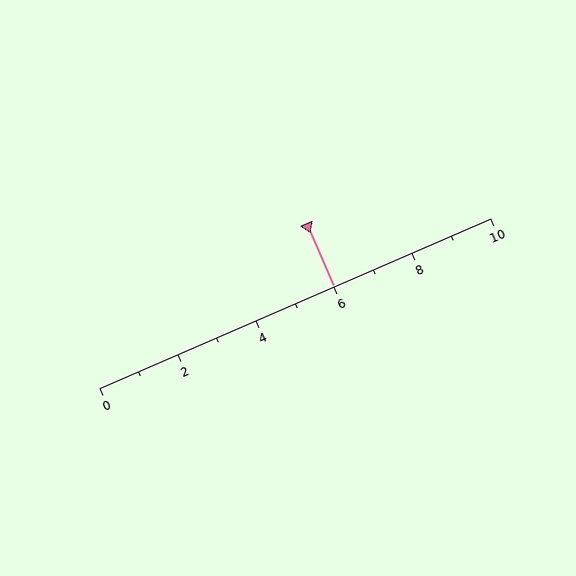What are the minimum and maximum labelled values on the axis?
The axis runs from 0 to 10.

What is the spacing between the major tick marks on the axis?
The major ticks are spaced 2 apart.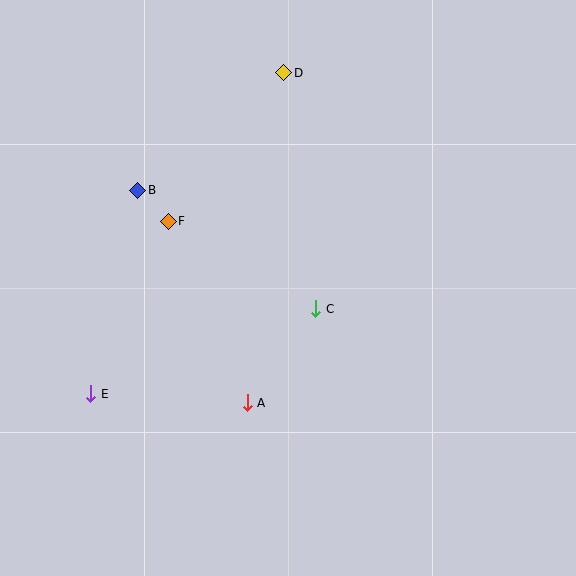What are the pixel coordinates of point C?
Point C is at (316, 309).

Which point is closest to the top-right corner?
Point D is closest to the top-right corner.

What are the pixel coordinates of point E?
Point E is at (91, 394).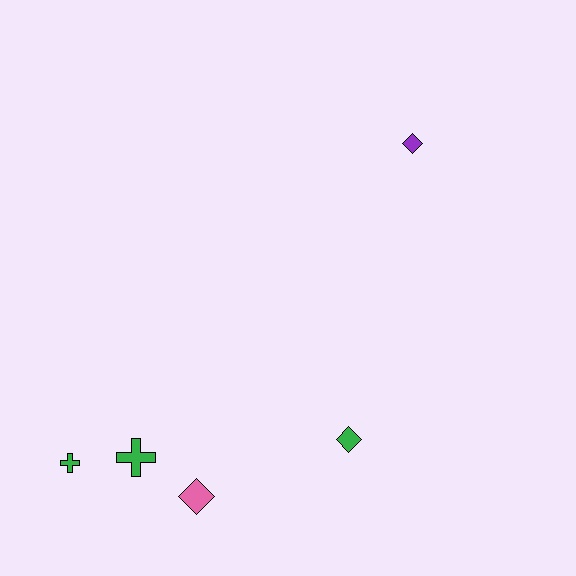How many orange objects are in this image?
There are no orange objects.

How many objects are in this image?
There are 5 objects.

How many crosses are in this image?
There are 2 crosses.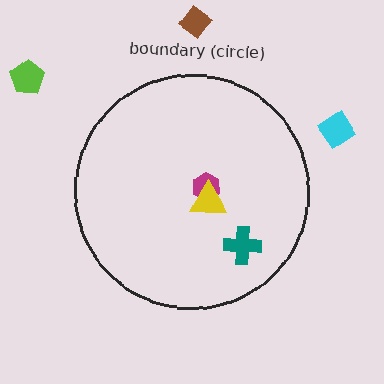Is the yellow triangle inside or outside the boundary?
Inside.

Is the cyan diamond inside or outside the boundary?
Outside.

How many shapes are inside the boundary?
3 inside, 3 outside.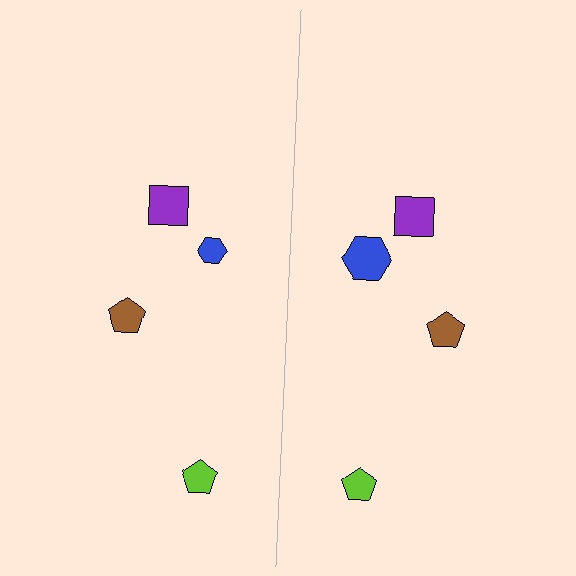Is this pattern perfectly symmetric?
No, the pattern is not perfectly symmetric. The blue hexagon on the right side has a different size than its mirror counterpart.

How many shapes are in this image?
There are 8 shapes in this image.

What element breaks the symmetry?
The blue hexagon on the right side has a different size than its mirror counterpart.